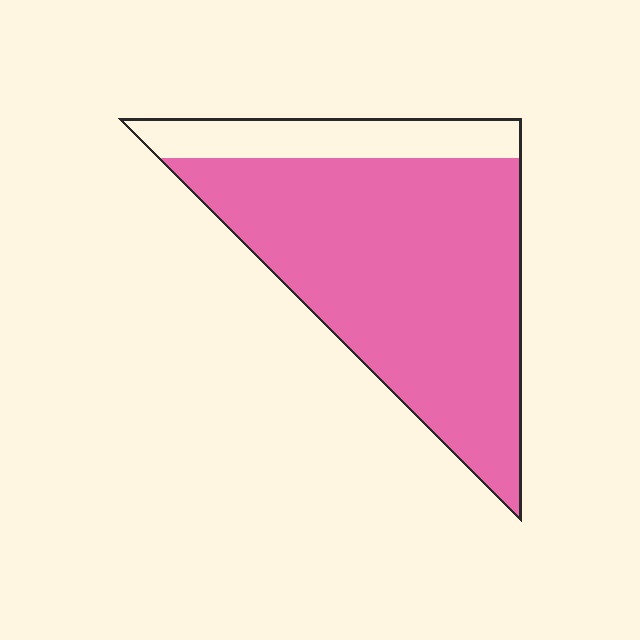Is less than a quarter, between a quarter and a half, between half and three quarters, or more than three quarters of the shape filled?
More than three quarters.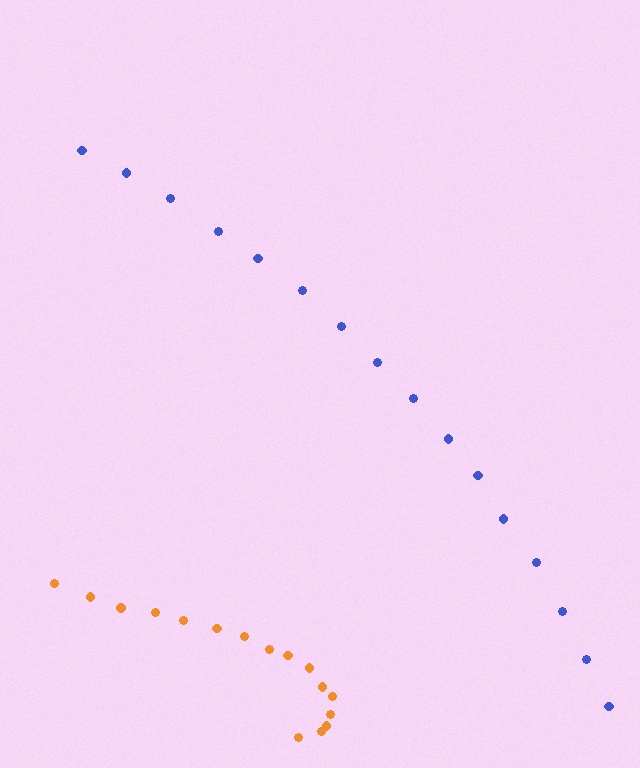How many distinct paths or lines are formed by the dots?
There are 2 distinct paths.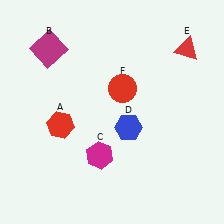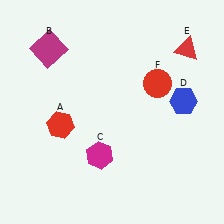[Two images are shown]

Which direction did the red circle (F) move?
The red circle (F) moved right.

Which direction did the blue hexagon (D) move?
The blue hexagon (D) moved right.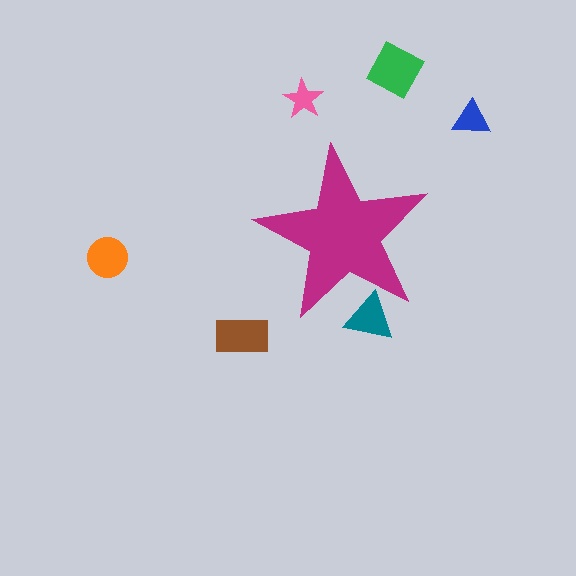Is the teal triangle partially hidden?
Yes, the teal triangle is partially hidden behind the magenta star.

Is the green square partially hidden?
No, the green square is fully visible.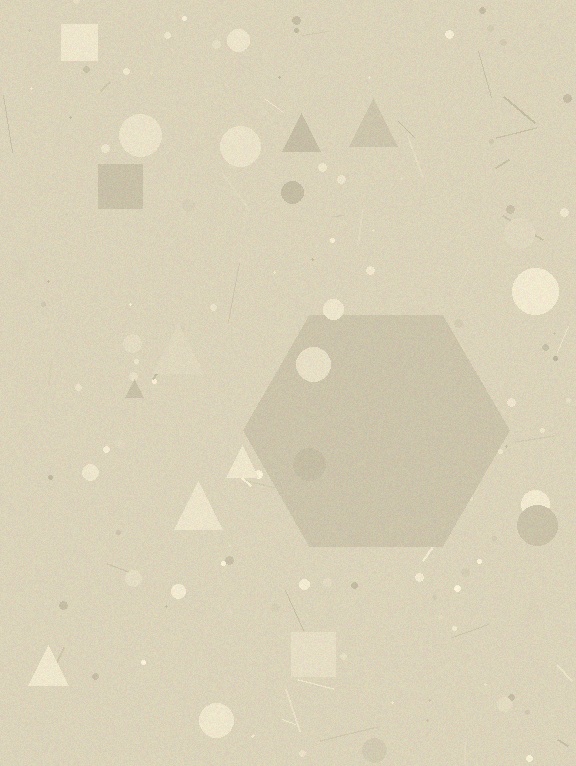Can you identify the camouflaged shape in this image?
The camouflaged shape is a hexagon.